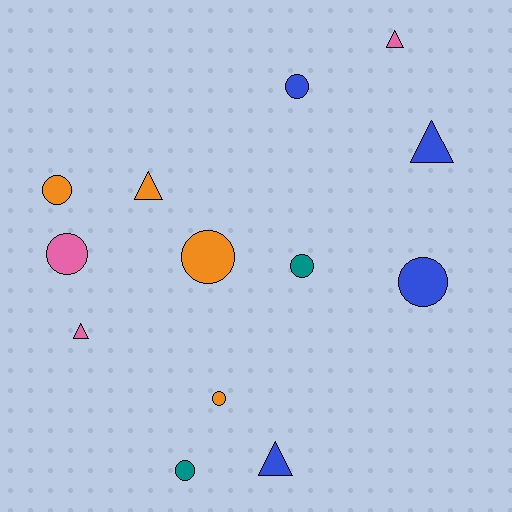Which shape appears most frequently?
Circle, with 8 objects.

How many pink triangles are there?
There are 2 pink triangles.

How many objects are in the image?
There are 13 objects.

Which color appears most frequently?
Orange, with 4 objects.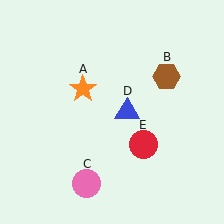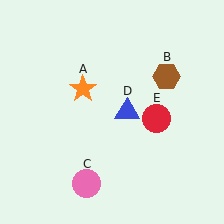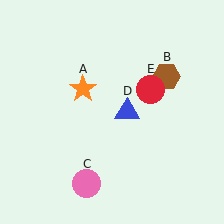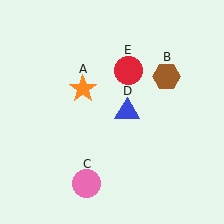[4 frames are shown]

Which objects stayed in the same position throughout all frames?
Orange star (object A) and brown hexagon (object B) and pink circle (object C) and blue triangle (object D) remained stationary.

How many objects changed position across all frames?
1 object changed position: red circle (object E).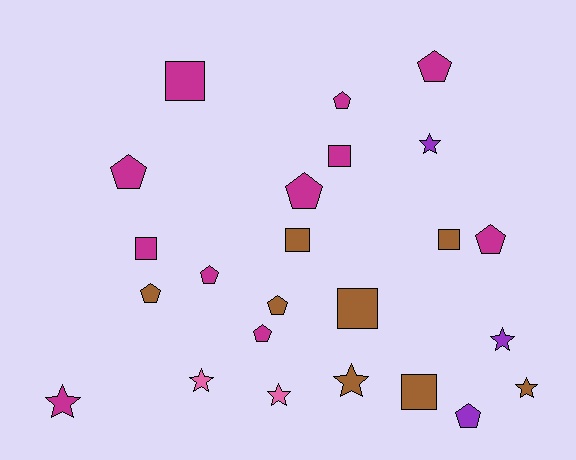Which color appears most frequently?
Magenta, with 11 objects.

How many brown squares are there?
There are 4 brown squares.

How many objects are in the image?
There are 24 objects.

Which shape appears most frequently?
Pentagon, with 10 objects.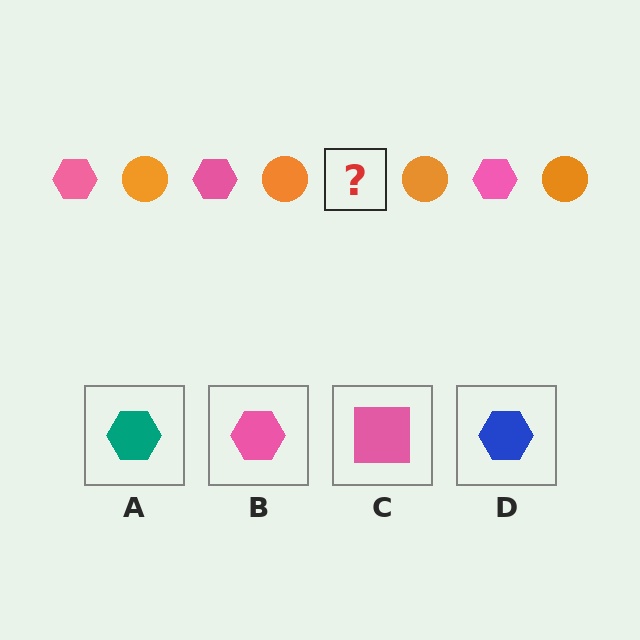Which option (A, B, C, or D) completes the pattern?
B.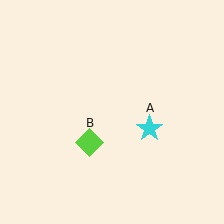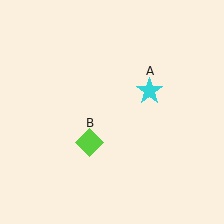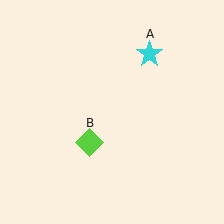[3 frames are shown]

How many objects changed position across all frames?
1 object changed position: cyan star (object A).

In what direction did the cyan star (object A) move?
The cyan star (object A) moved up.